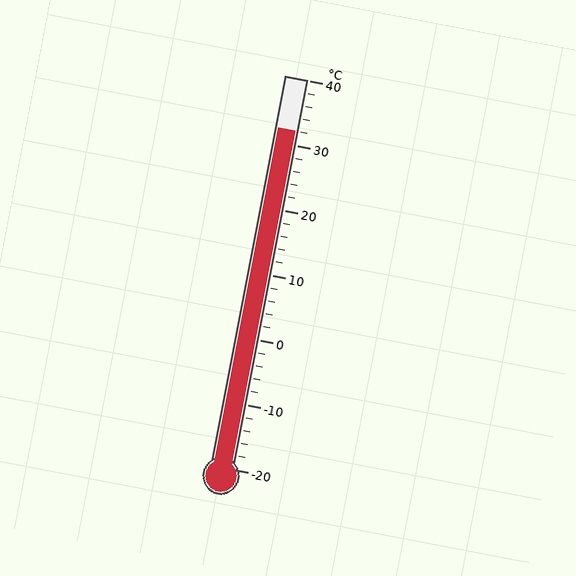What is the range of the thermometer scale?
The thermometer scale ranges from -20°C to 40°C.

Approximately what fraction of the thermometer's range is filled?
The thermometer is filled to approximately 85% of its range.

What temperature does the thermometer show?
The thermometer shows approximately 32°C.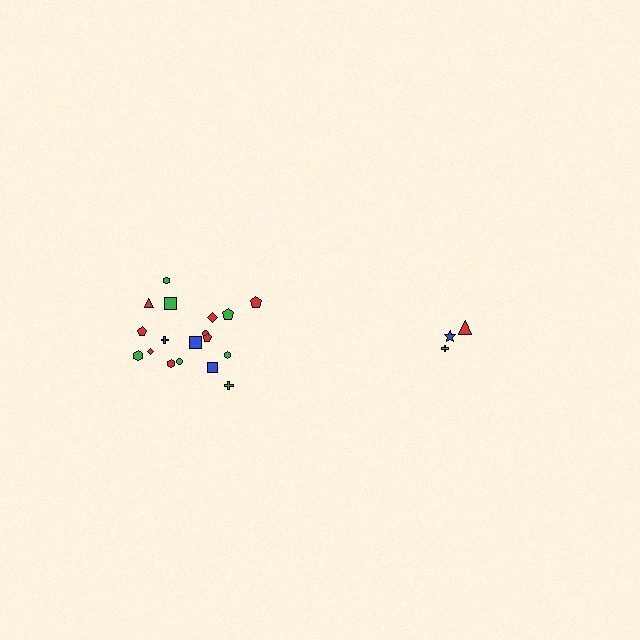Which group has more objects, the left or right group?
The left group.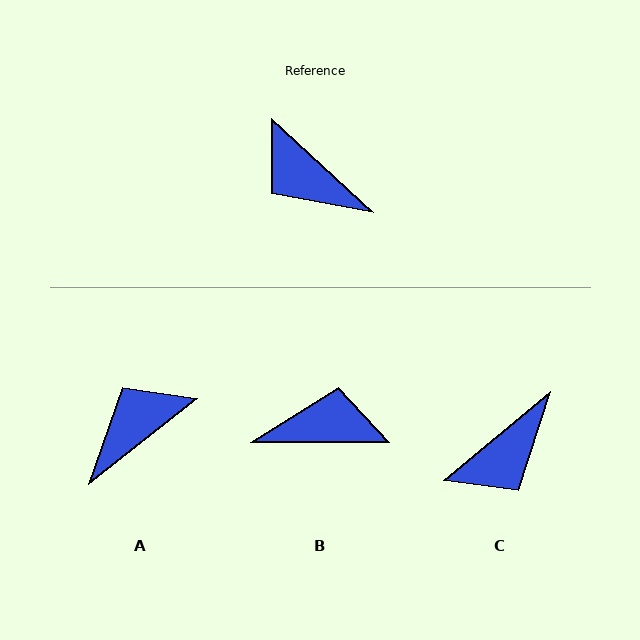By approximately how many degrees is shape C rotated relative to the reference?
Approximately 82 degrees counter-clockwise.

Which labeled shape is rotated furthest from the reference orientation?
B, about 138 degrees away.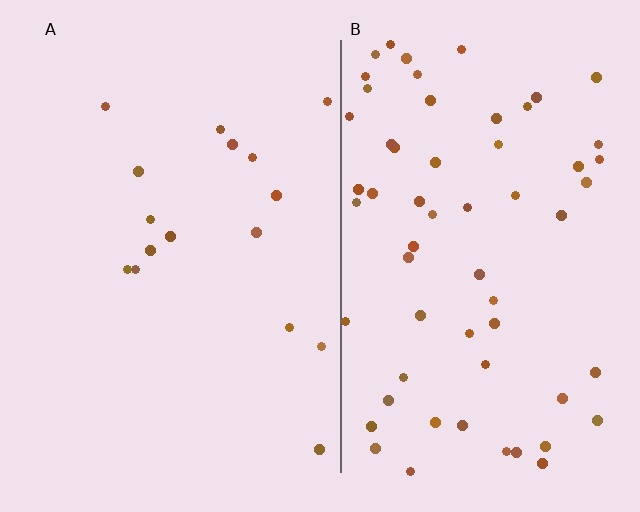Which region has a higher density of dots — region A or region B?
B (the right).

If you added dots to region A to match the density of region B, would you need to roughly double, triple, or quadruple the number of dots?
Approximately quadruple.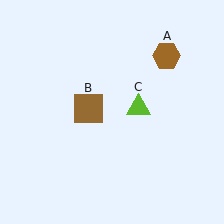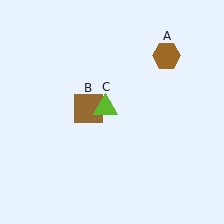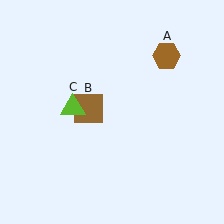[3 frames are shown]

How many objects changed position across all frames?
1 object changed position: lime triangle (object C).